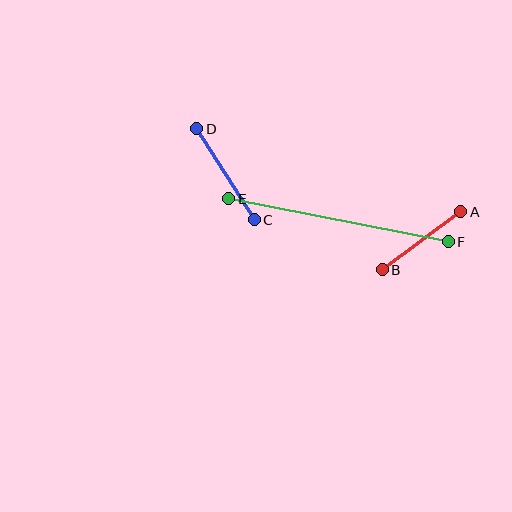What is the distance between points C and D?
The distance is approximately 108 pixels.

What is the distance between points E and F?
The distance is approximately 224 pixels.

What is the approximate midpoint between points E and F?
The midpoint is at approximately (338, 220) pixels.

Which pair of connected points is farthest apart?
Points E and F are farthest apart.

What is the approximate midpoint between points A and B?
The midpoint is at approximately (422, 241) pixels.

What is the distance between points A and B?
The distance is approximately 97 pixels.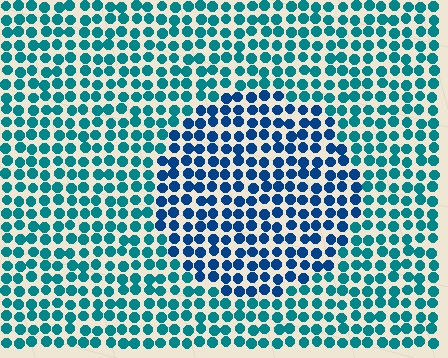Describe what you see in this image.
The image is filled with small teal elements in a uniform arrangement. A circle-shaped region is visible where the elements are tinted to a slightly different hue, forming a subtle color boundary.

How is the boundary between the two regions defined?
The boundary is defined purely by a slight shift in hue (about 31 degrees). Spacing, size, and orientation are identical on both sides.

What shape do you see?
I see a circle.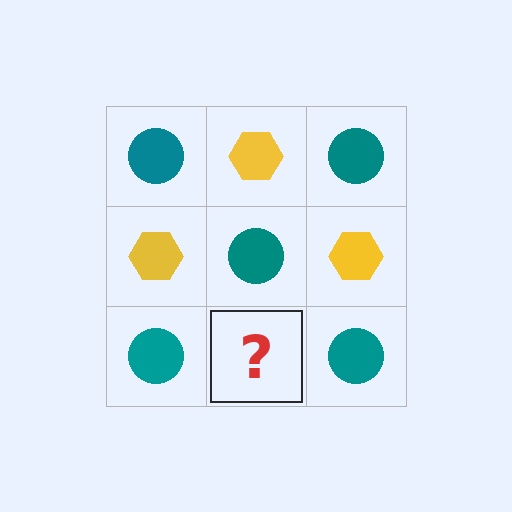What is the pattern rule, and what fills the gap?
The rule is that it alternates teal circle and yellow hexagon in a checkerboard pattern. The gap should be filled with a yellow hexagon.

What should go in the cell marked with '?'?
The missing cell should contain a yellow hexagon.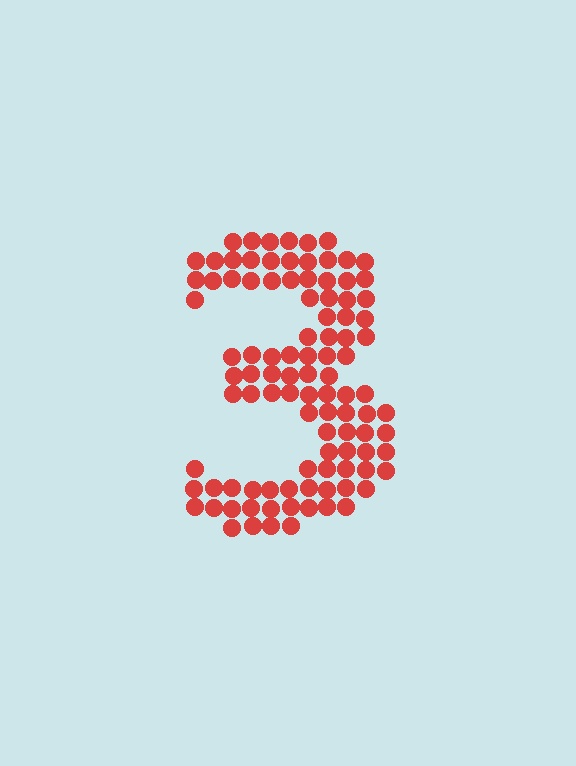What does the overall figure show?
The overall figure shows the digit 3.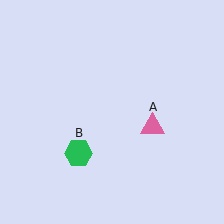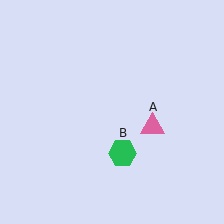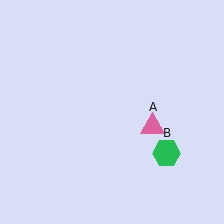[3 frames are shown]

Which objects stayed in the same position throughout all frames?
Pink triangle (object A) remained stationary.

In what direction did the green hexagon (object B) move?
The green hexagon (object B) moved right.